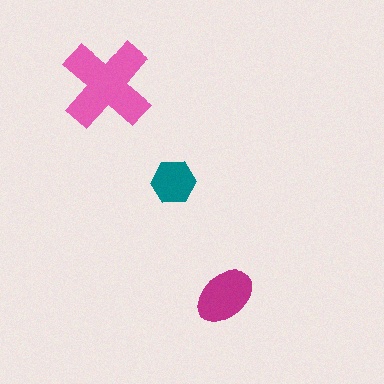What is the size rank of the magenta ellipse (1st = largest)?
2nd.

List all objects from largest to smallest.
The pink cross, the magenta ellipse, the teal hexagon.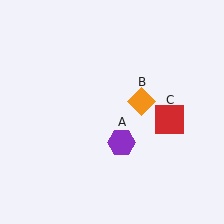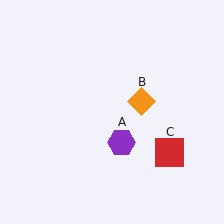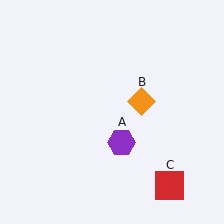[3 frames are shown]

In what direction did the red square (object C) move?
The red square (object C) moved down.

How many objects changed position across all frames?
1 object changed position: red square (object C).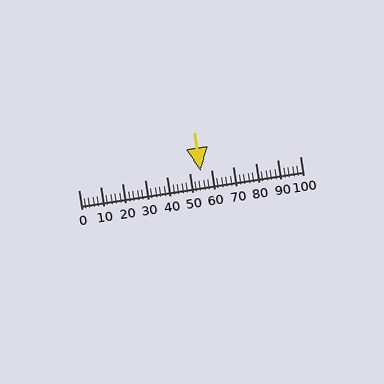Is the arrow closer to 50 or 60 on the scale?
The arrow is closer to 60.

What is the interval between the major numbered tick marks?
The major tick marks are spaced 10 units apart.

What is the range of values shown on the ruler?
The ruler shows values from 0 to 100.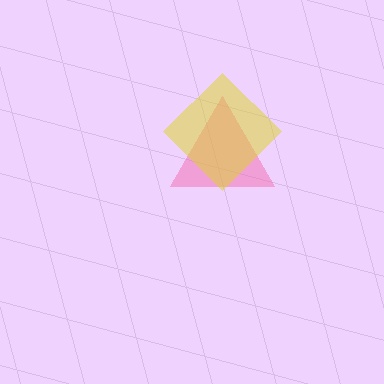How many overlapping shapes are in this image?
There are 2 overlapping shapes in the image.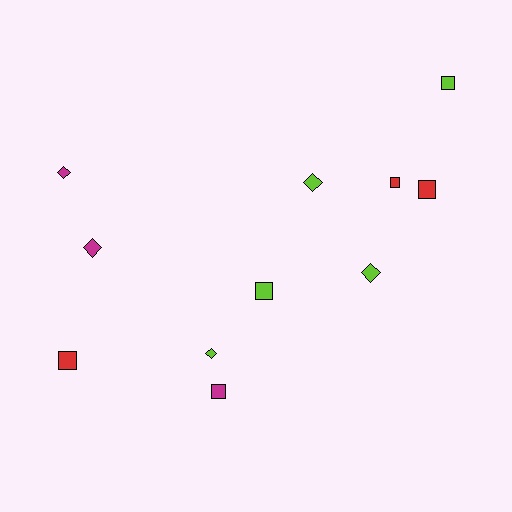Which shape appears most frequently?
Square, with 6 objects.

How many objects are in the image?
There are 11 objects.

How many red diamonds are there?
There are no red diamonds.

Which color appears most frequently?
Lime, with 5 objects.